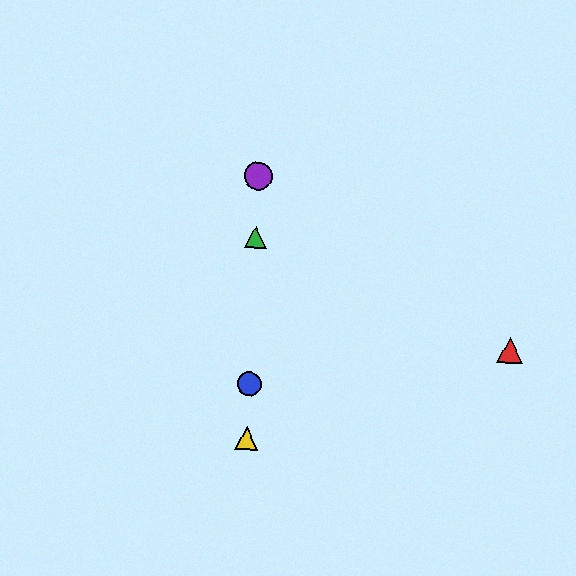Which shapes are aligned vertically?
The blue circle, the green triangle, the yellow triangle, the purple circle are aligned vertically.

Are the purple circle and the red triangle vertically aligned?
No, the purple circle is at x≈258 and the red triangle is at x≈510.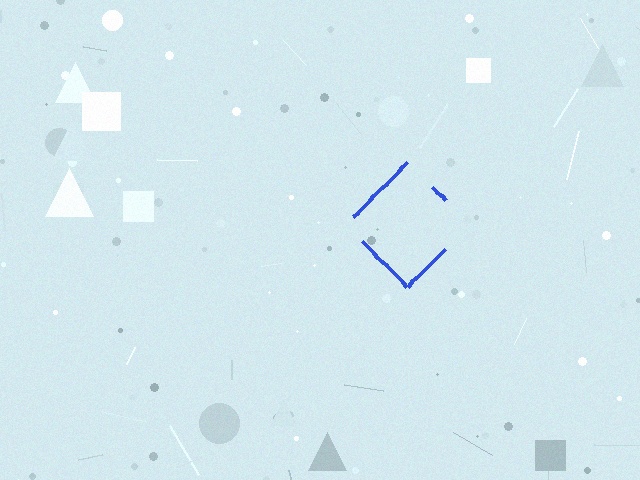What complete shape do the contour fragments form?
The contour fragments form a diamond.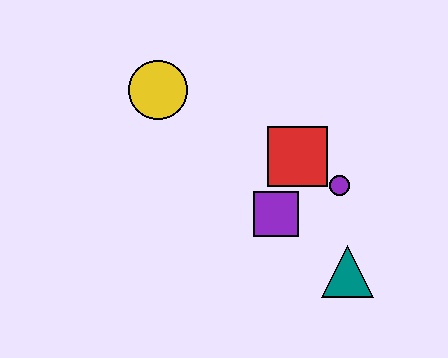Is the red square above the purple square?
Yes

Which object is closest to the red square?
The purple circle is closest to the red square.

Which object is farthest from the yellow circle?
The teal triangle is farthest from the yellow circle.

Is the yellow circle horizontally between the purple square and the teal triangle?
No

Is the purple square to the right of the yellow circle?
Yes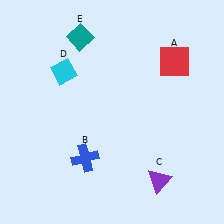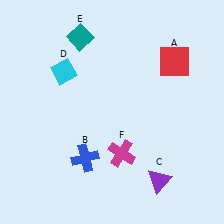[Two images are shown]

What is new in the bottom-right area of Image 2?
A magenta cross (F) was added in the bottom-right area of Image 2.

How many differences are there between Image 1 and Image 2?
There is 1 difference between the two images.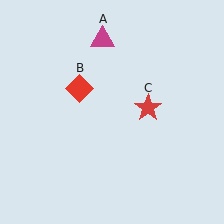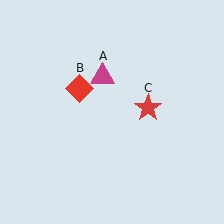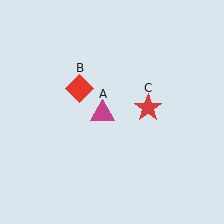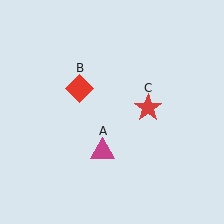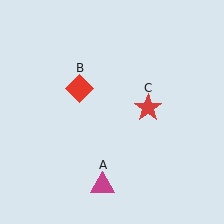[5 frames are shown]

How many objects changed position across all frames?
1 object changed position: magenta triangle (object A).